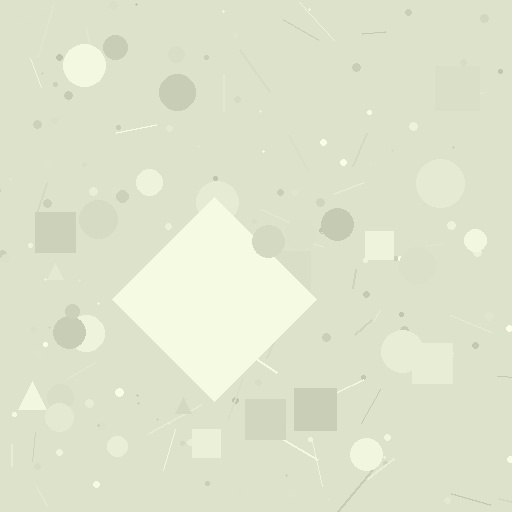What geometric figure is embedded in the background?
A diamond is embedded in the background.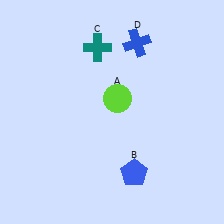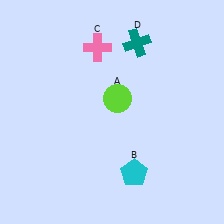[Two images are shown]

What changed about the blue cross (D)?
In Image 1, D is blue. In Image 2, it changed to teal.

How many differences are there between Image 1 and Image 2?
There are 3 differences between the two images.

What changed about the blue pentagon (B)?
In Image 1, B is blue. In Image 2, it changed to cyan.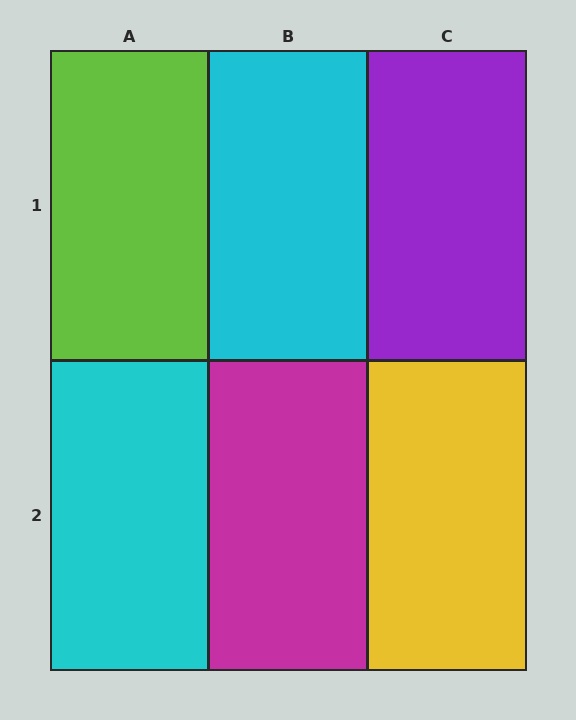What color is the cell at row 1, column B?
Cyan.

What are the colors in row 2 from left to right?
Cyan, magenta, yellow.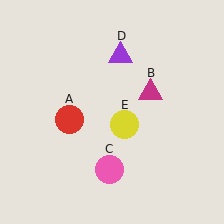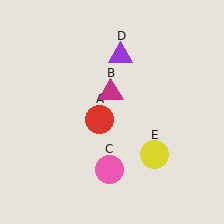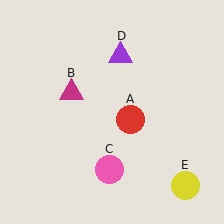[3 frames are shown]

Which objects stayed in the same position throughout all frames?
Pink circle (object C) and purple triangle (object D) remained stationary.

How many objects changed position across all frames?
3 objects changed position: red circle (object A), magenta triangle (object B), yellow circle (object E).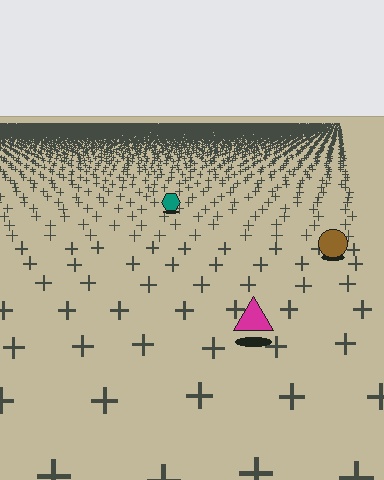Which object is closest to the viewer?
The magenta triangle is closest. The texture marks near it are larger and more spread out.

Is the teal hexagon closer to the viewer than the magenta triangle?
No. The magenta triangle is closer — you can tell from the texture gradient: the ground texture is coarser near it.